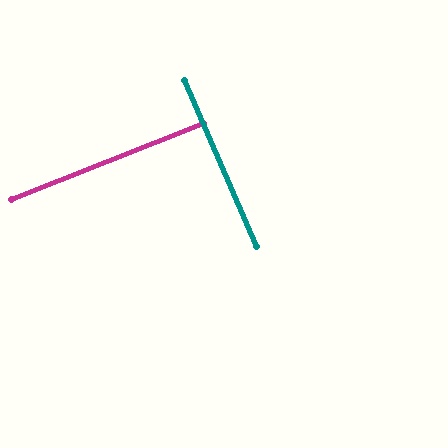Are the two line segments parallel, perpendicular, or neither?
Perpendicular — they meet at approximately 88°.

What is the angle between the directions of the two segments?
Approximately 88 degrees.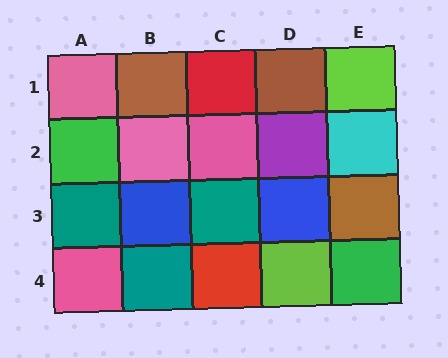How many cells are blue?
2 cells are blue.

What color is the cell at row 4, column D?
Lime.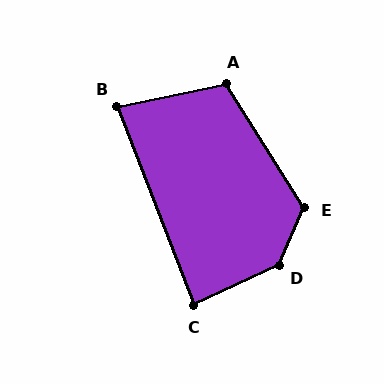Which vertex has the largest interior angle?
D, at approximately 139 degrees.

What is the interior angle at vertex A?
Approximately 110 degrees (obtuse).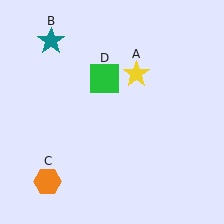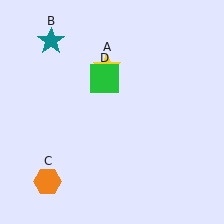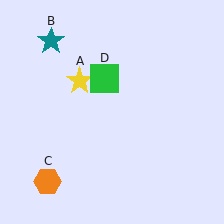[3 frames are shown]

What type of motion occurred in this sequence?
The yellow star (object A) rotated counterclockwise around the center of the scene.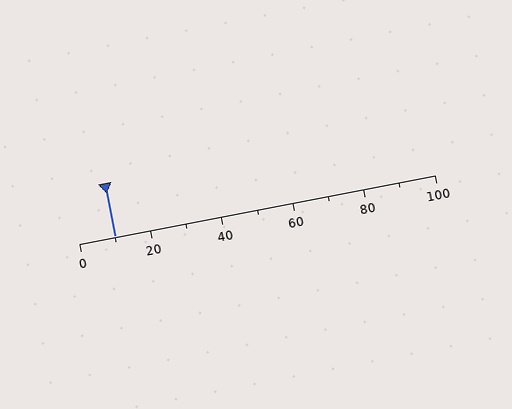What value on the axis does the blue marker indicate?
The marker indicates approximately 10.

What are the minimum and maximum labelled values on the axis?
The axis runs from 0 to 100.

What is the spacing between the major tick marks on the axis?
The major ticks are spaced 20 apart.